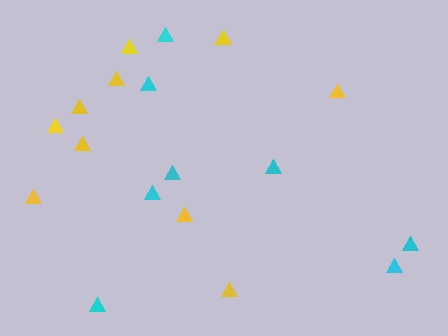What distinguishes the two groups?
There are 2 groups: one group of yellow triangles (10) and one group of cyan triangles (8).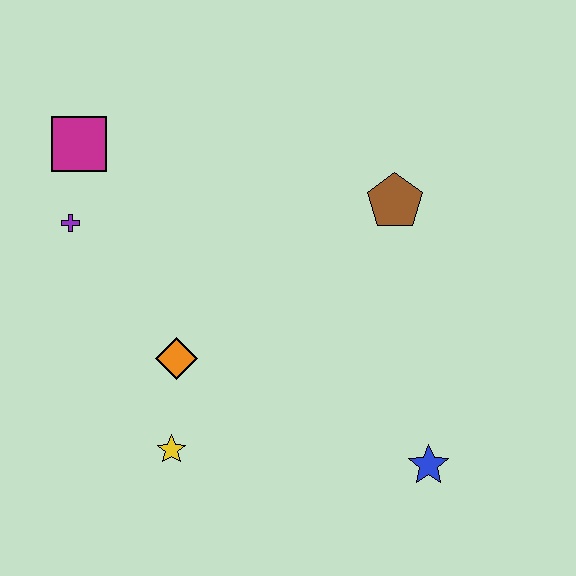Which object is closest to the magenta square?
The purple cross is closest to the magenta square.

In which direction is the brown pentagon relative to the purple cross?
The brown pentagon is to the right of the purple cross.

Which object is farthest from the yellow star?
The brown pentagon is farthest from the yellow star.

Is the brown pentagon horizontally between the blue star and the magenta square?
Yes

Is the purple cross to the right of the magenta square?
No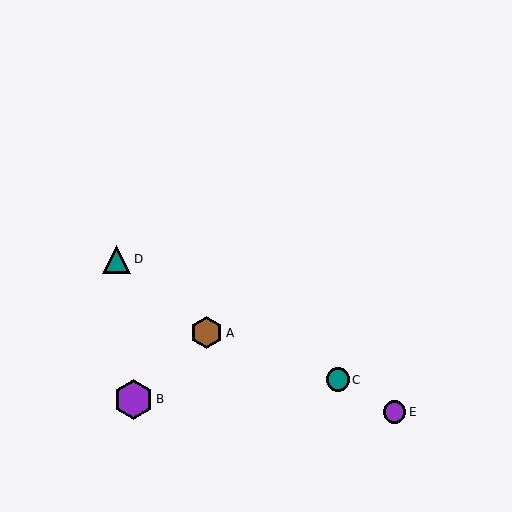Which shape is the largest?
The purple hexagon (labeled B) is the largest.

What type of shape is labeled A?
Shape A is a brown hexagon.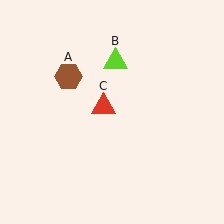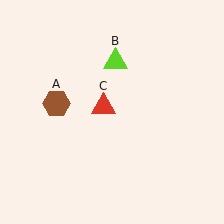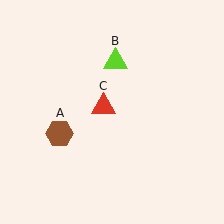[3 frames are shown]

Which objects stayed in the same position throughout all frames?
Lime triangle (object B) and red triangle (object C) remained stationary.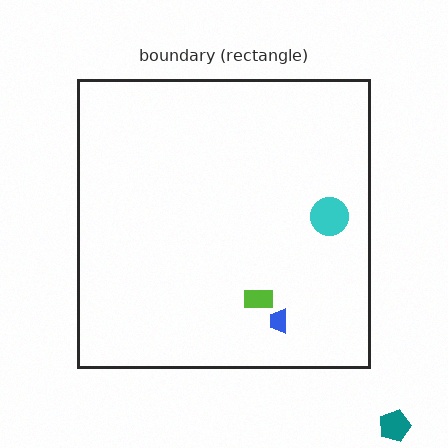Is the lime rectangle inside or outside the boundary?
Inside.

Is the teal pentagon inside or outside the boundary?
Outside.